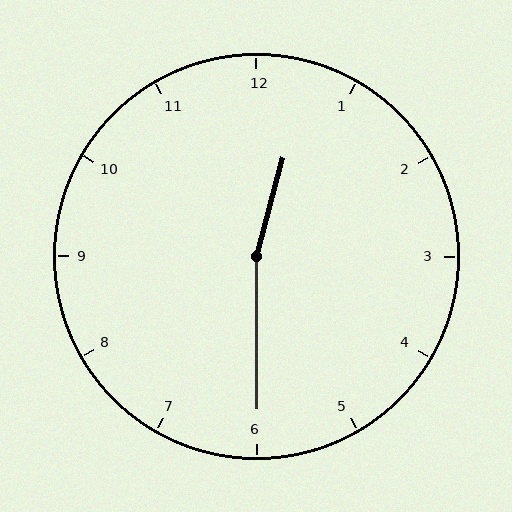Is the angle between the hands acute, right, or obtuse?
It is obtuse.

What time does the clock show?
12:30.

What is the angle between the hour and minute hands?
Approximately 165 degrees.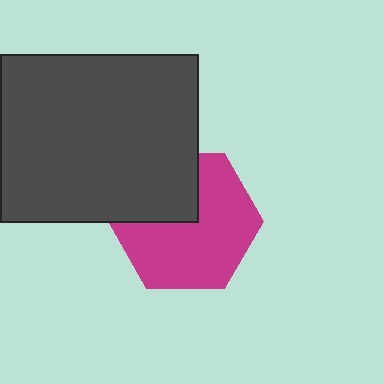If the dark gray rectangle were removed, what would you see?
You would see the complete magenta hexagon.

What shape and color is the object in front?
The object in front is a dark gray rectangle.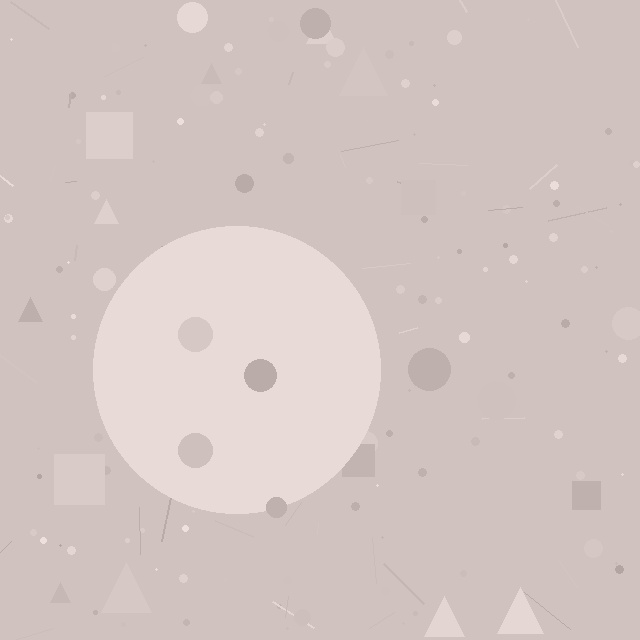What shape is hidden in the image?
A circle is hidden in the image.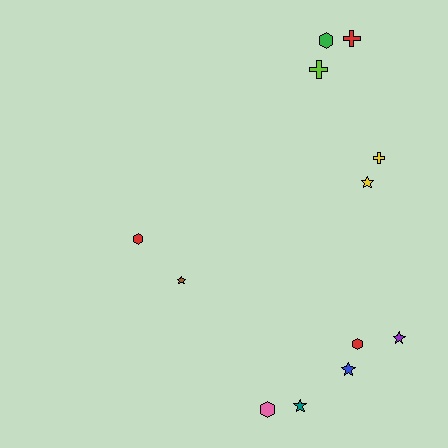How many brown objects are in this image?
There is 1 brown object.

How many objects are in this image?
There are 12 objects.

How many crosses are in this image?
There are 3 crosses.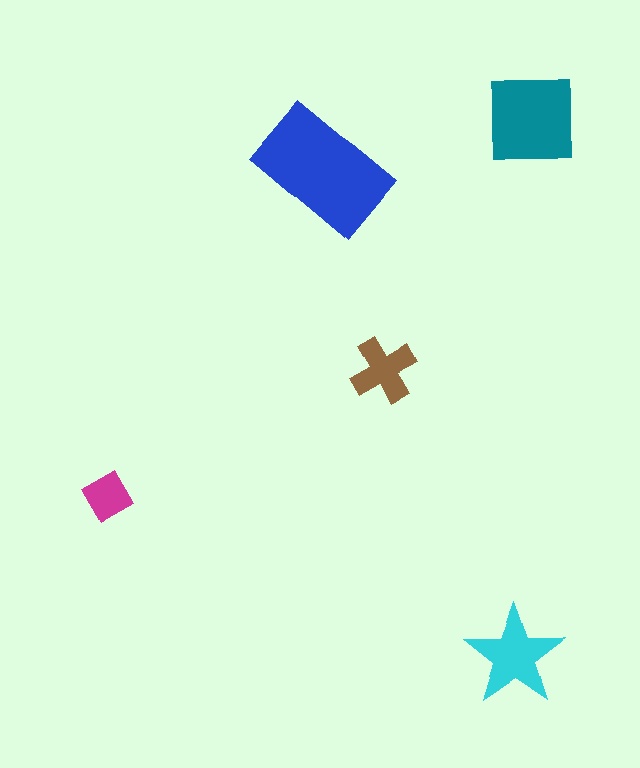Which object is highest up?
The teal square is topmost.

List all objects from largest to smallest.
The blue rectangle, the teal square, the cyan star, the brown cross, the magenta diamond.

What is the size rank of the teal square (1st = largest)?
2nd.